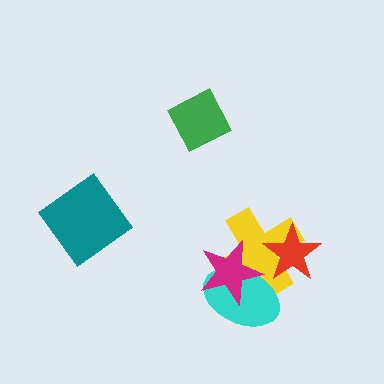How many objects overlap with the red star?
1 object overlaps with the red star.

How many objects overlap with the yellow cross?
3 objects overlap with the yellow cross.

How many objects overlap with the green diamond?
0 objects overlap with the green diamond.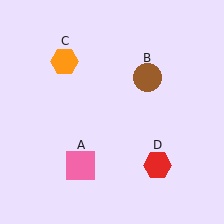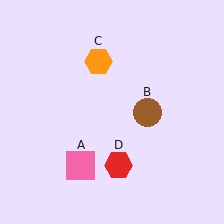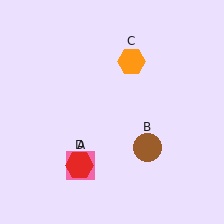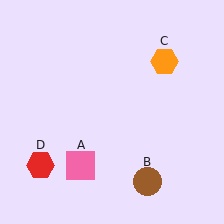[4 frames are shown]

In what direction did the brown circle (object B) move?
The brown circle (object B) moved down.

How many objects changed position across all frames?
3 objects changed position: brown circle (object B), orange hexagon (object C), red hexagon (object D).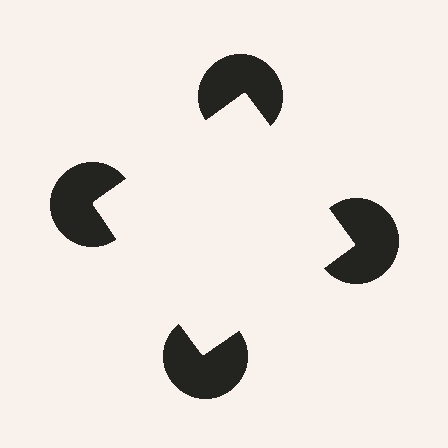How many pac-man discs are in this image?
There are 4 — one at each vertex of the illusory square.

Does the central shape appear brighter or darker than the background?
It typically appears slightly brighter than the background, even though no actual brightness change is drawn.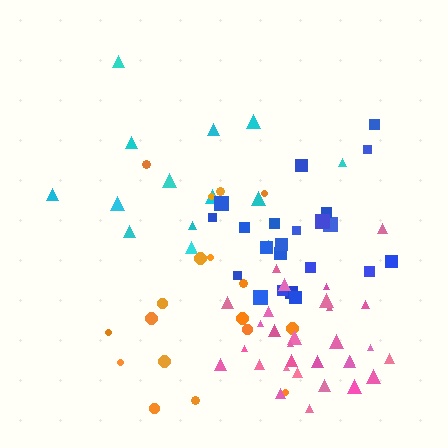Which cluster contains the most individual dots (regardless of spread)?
Pink (30).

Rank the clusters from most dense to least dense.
pink, blue, orange, cyan.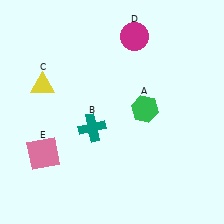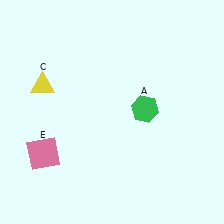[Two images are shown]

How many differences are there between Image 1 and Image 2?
There are 2 differences between the two images.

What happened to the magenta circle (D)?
The magenta circle (D) was removed in Image 2. It was in the top-right area of Image 1.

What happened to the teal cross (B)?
The teal cross (B) was removed in Image 2. It was in the bottom-left area of Image 1.